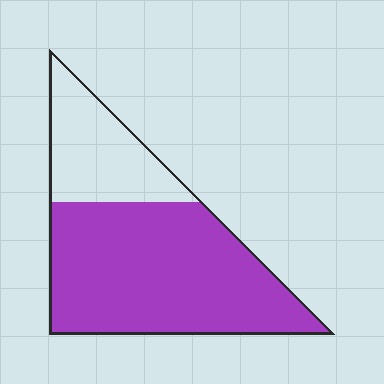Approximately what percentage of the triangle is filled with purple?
Approximately 70%.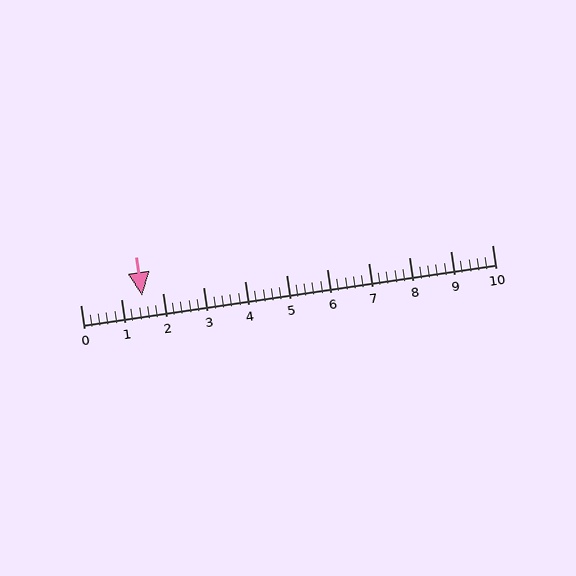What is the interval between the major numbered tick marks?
The major tick marks are spaced 1 units apart.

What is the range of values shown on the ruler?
The ruler shows values from 0 to 10.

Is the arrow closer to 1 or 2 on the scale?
The arrow is closer to 2.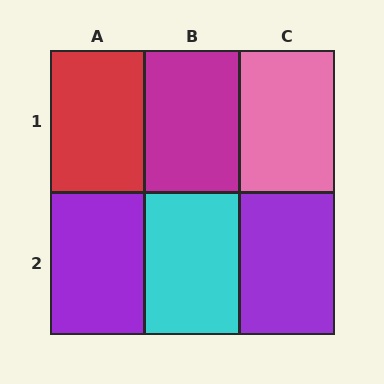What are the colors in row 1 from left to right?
Red, magenta, pink.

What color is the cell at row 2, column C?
Purple.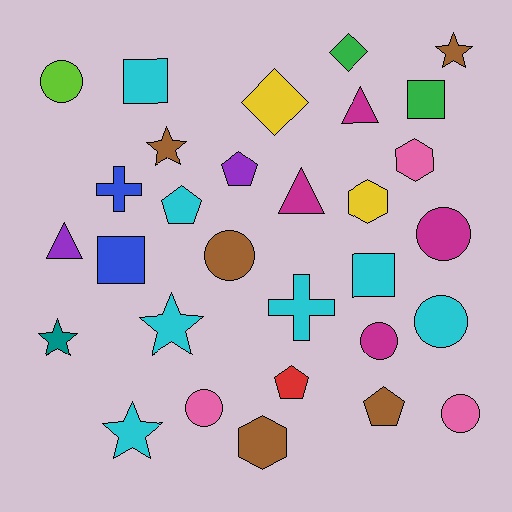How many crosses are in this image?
There are 2 crosses.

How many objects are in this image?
There are 30 objects.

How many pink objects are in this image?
There are 3 pink objects.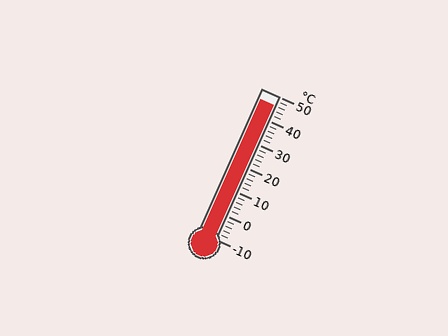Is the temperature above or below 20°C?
The temperature is above 20°C.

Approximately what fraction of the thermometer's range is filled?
The thermometer is filled to approximately 95% of its range.